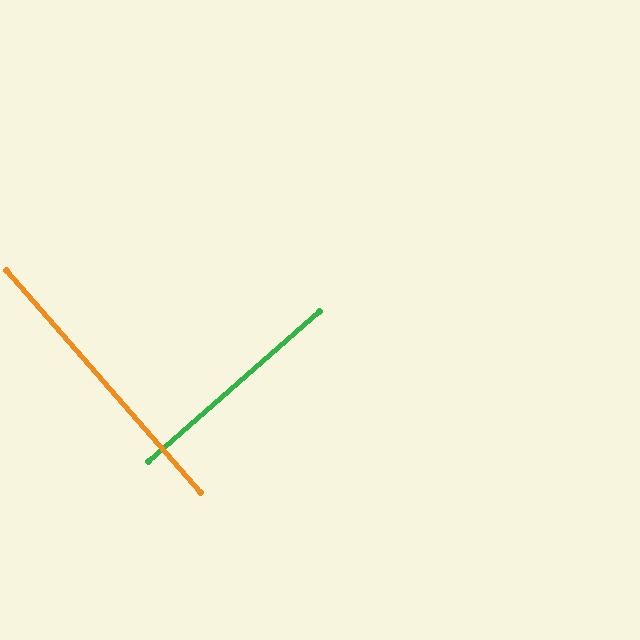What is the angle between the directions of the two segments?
Approximately 90 degrees.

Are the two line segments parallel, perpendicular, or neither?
Perpendicular — they meet at approximately 90°.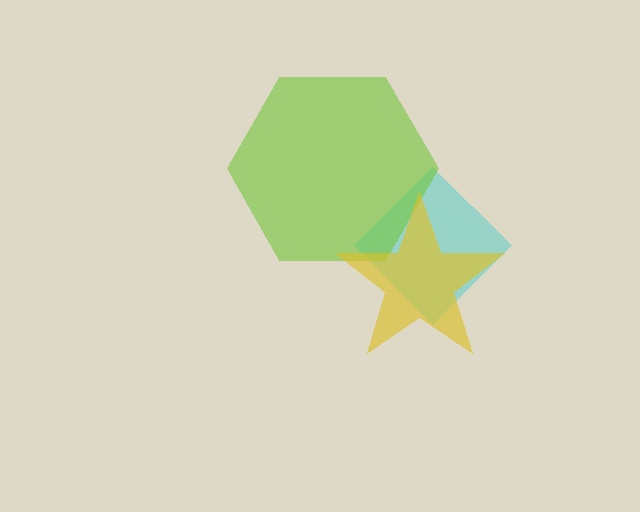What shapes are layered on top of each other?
The layered shapes are: a cyan diamond, a lime hexagon, a yellow star.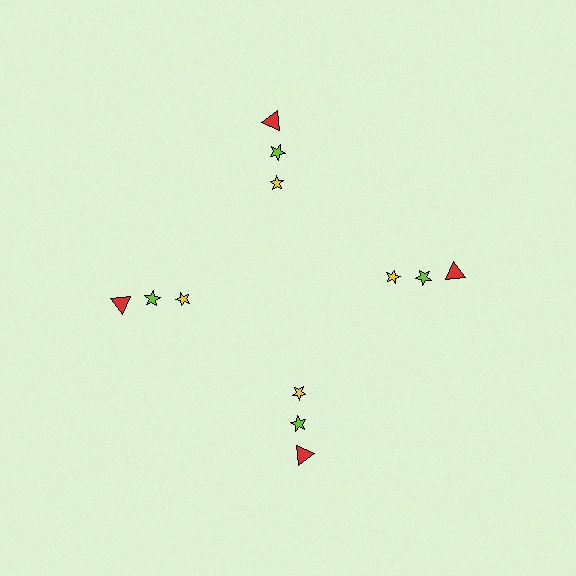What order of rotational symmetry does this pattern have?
This pattern has 4-fold rotational symmetry.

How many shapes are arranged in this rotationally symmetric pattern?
There are 12 shapes, arranged in 4 groups of 3.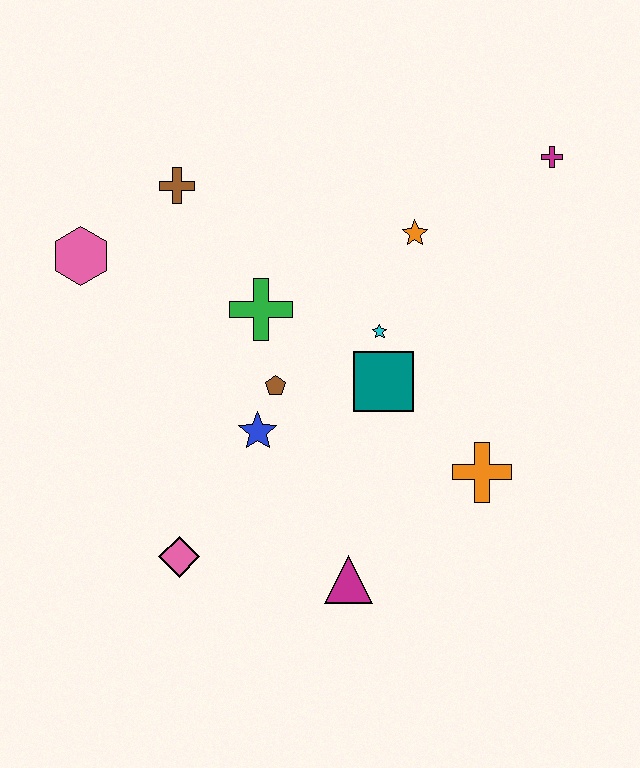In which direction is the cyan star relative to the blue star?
The cyan star is to the right of the blue star.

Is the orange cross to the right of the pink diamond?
Yes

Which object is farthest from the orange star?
The pink diamond is farthest from the orange star.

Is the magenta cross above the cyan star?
Yes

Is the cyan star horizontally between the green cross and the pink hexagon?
No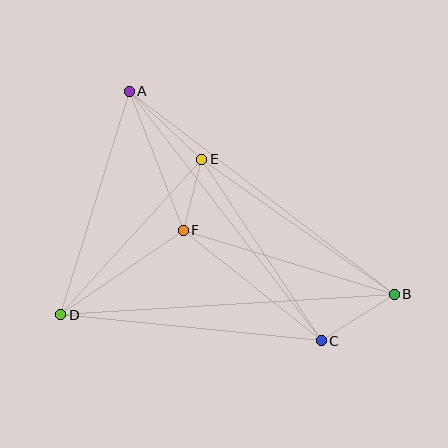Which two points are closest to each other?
Points E and F are closest to each other.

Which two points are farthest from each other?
Points B and D are farthest from each other.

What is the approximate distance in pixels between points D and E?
The distance between D and E is approximately 210 pixels.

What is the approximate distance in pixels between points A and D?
The distance between A and D is approximately 234 pixels.